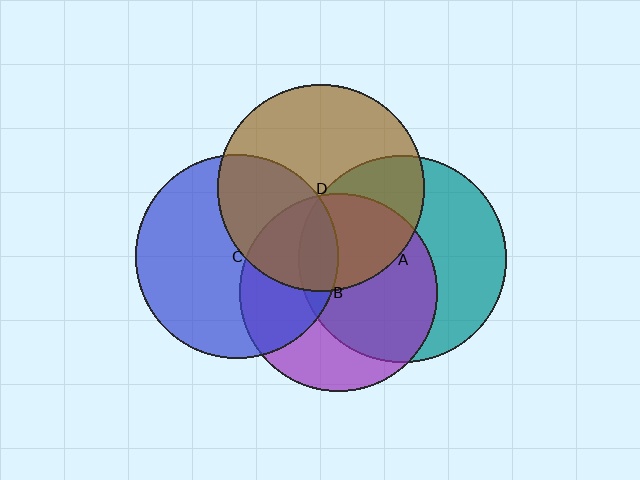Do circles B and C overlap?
Yes.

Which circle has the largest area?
Circle A (teal).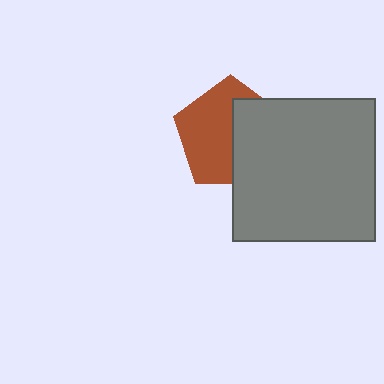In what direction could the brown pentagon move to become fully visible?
The brown pentagon could move left. That would shift it out from behind the gray square entirely.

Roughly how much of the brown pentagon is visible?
About half of it is visible (roughly 55%).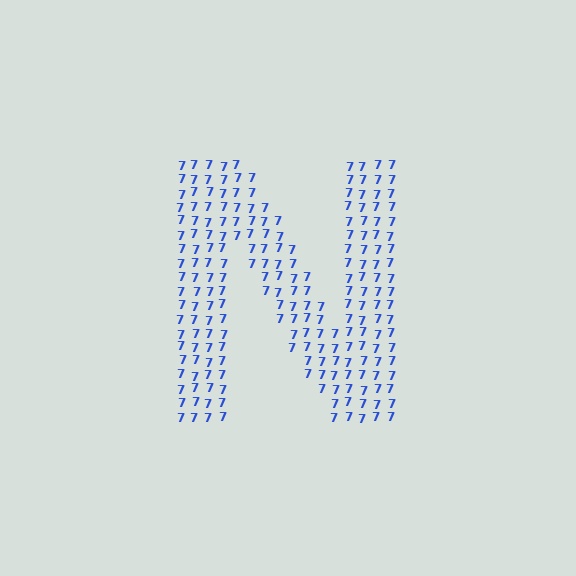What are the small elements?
The small elements are digit 7's.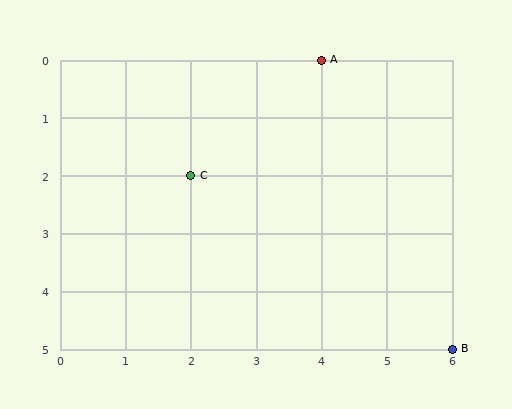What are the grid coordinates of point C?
Point C is at grid coordinates (2, 2).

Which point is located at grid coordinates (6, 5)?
Point B is at (6, 5).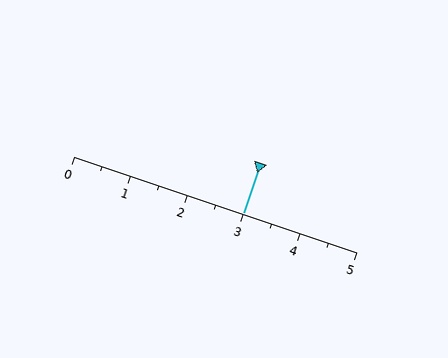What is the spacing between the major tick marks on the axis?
The major ticks are spaced 1 apart.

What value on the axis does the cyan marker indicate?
The marker indicates approximately 3.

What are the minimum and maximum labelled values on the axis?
The axis runs from 0 to 5.